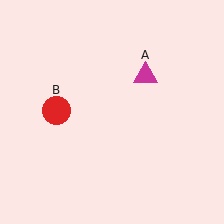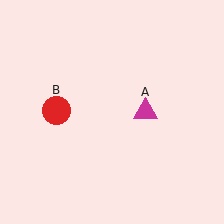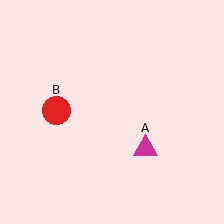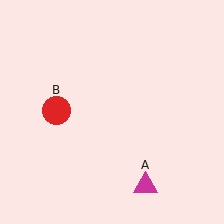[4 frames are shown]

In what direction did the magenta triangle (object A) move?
The magenta triangle (object A) moved down.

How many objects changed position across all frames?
1 object changed position: magenta triangle (object A).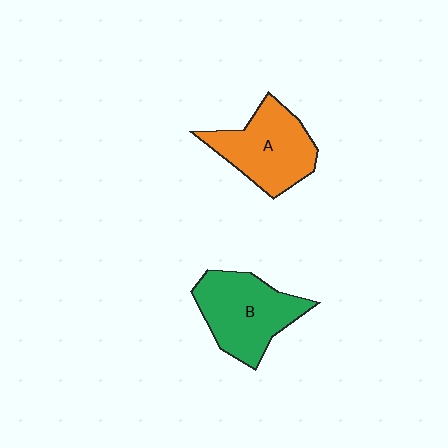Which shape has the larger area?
Shape B (green).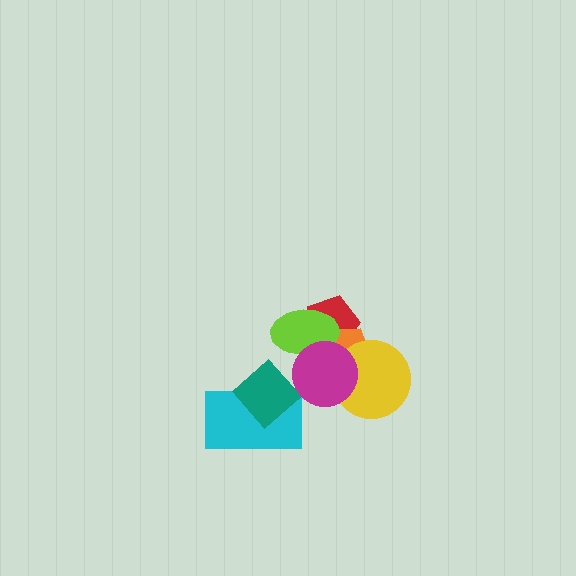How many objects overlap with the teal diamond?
1 object overlaps with the teal diamond.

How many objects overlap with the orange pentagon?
4 objects overlap with the orange pentagon.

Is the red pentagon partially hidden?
Yes, it is partially covered by another shape.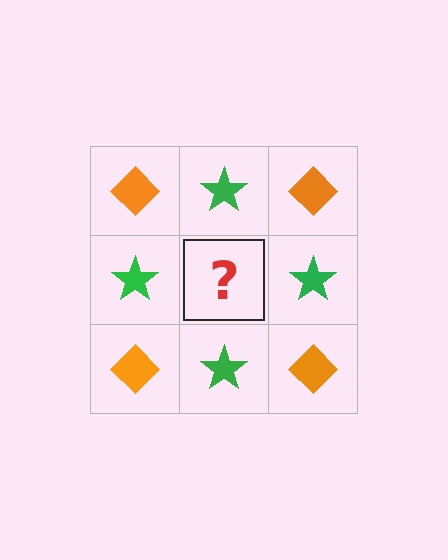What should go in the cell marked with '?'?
The missing cell should contain an orange diamond.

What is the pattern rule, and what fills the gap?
The rule is that it alternates orange diamond and green star in a checkerboard pattern. The gap should be filled with an orange diamond.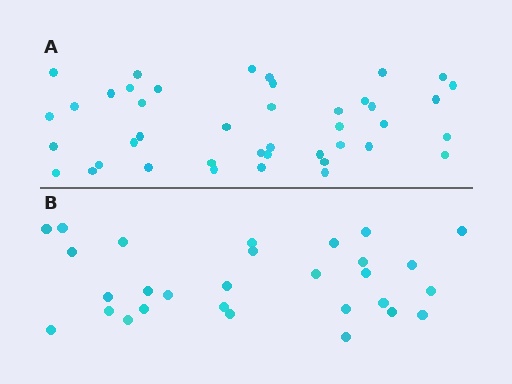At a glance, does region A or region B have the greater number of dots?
Region A (the top region) has more dots.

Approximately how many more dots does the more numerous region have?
Region A has approximately 15 more dots than region B.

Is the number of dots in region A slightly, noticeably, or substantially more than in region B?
Region A has noticeably more, but not dramatically so. The ratio is roughly 1.4 to 1.